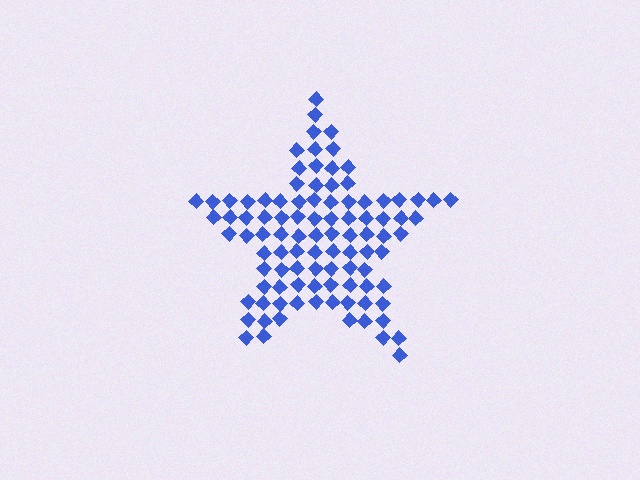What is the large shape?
The large shape is a star.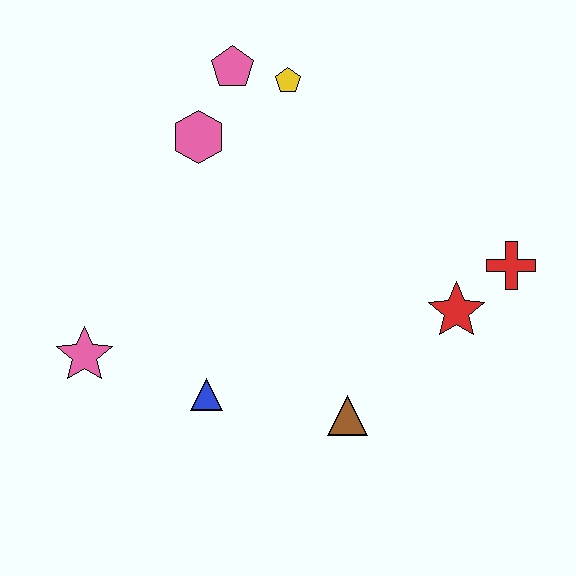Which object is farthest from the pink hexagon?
The red cross is farthest from the pink hexagon.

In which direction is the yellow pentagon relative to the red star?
The yellow pentagon is above the red star.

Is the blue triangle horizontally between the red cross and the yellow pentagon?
No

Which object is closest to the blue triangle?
The pink star is closest to the blue triangle.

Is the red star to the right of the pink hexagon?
Yes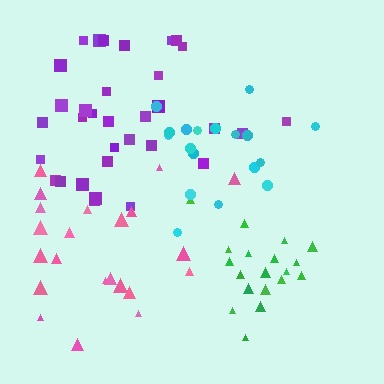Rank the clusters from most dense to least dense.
green, purple, cyan, pink.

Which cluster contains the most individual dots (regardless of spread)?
Purple (33).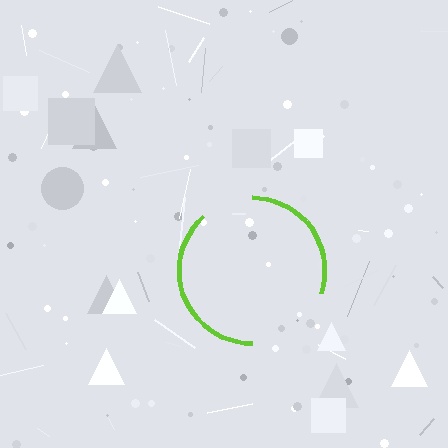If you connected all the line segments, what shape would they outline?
They would outline a circle.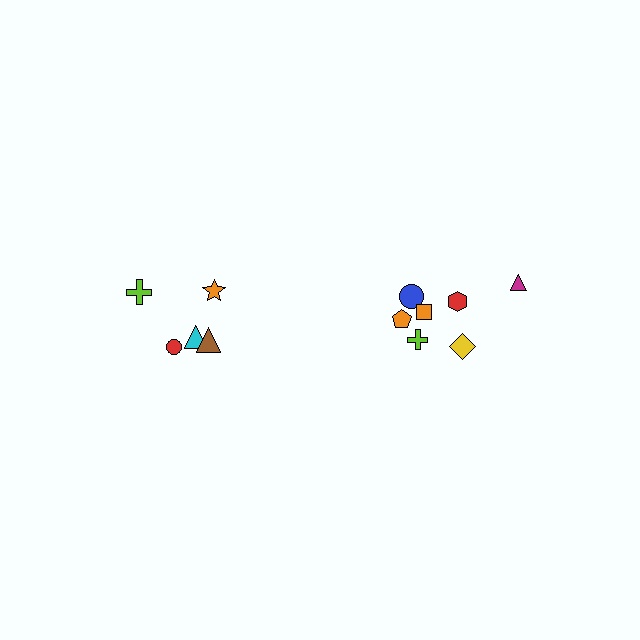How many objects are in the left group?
There are 5 objects.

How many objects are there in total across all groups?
There are 12 objects.